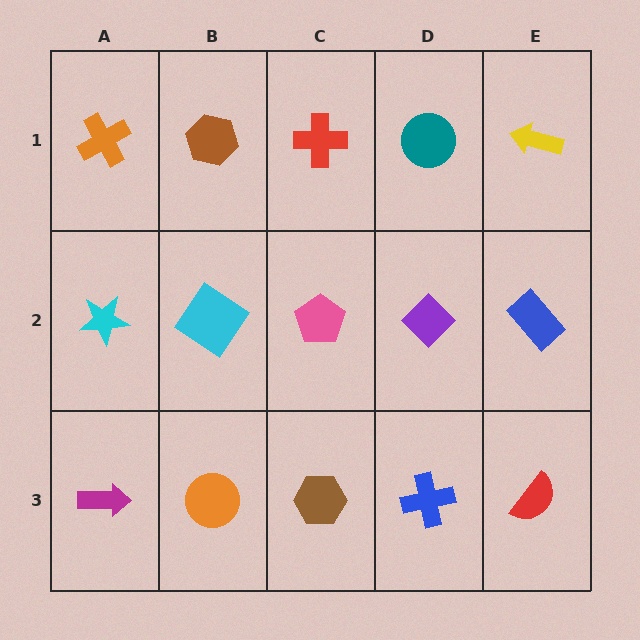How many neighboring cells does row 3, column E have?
2.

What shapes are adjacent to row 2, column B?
A brown hexagon (row 1, column B), an orange circle (row 3, column B), a cyan star (row 2, column A), a pink pentagon (row 2, column C).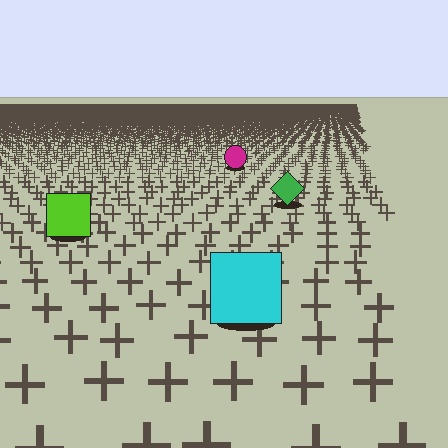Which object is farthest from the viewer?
The magenta circle is farthest from the viewer. It appears smaller and the ground texture around it is denser.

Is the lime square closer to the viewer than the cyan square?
No. The cyan square is closer — you can tell from the texture gradient: the ground texture is coarser near it.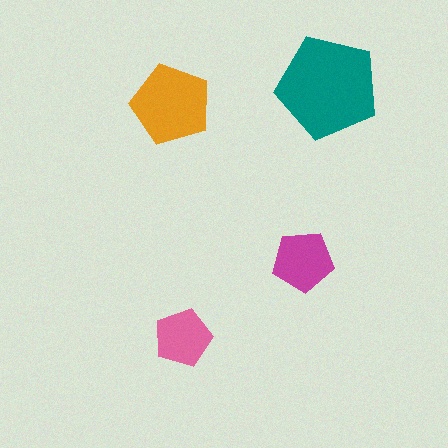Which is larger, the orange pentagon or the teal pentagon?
The teal one.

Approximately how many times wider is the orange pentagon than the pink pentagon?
About 1.5 times wider.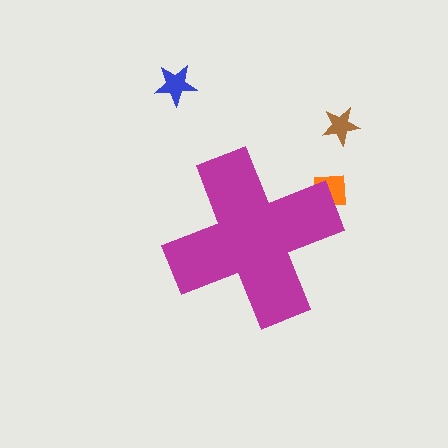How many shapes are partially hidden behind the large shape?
1 shape is partially hidden.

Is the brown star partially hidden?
No, the brown star is fully visible.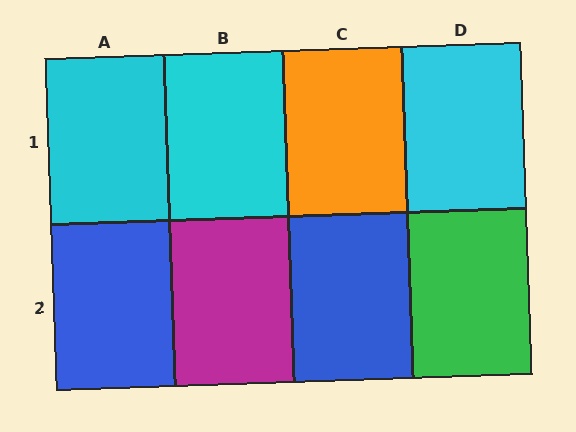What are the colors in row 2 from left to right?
Blue, magenta, blue, green.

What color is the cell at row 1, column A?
Cyan.